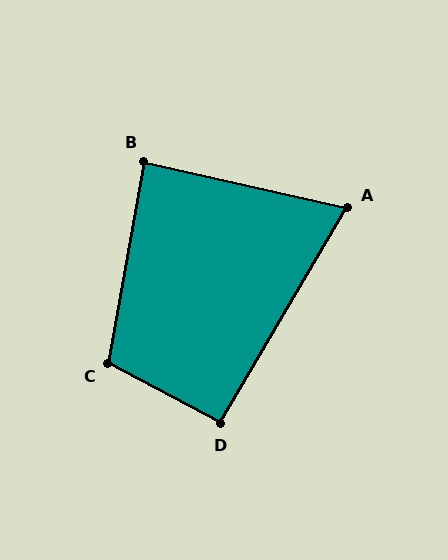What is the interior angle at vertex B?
Approximately 87 degrees (approximately right).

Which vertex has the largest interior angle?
C, at approximately 108 degrees.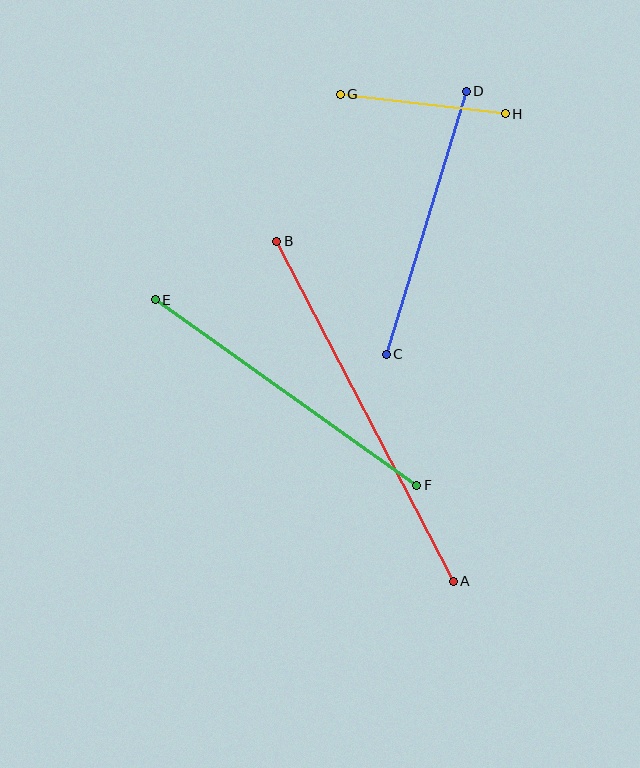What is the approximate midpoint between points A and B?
The midpoint is at approximately (365, 411) pixels.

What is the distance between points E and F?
The distance is approximately 321 pixels.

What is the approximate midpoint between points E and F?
The midpoint is at approximately (286, 392) pixels.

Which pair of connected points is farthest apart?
Points A and B are farthest apart.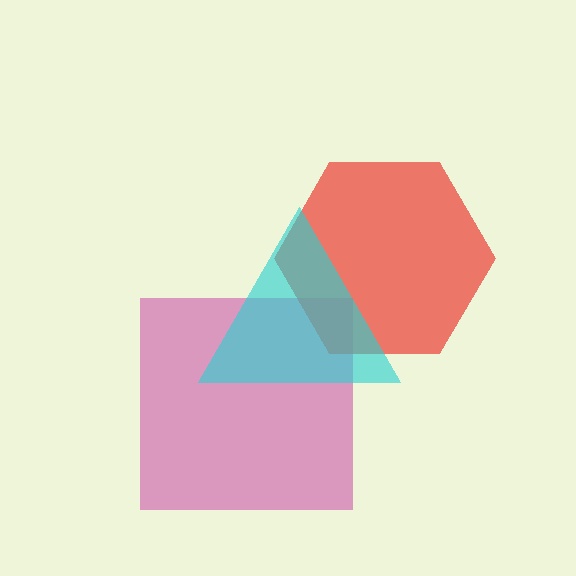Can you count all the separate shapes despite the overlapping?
Yes, there are 3 separate shapes.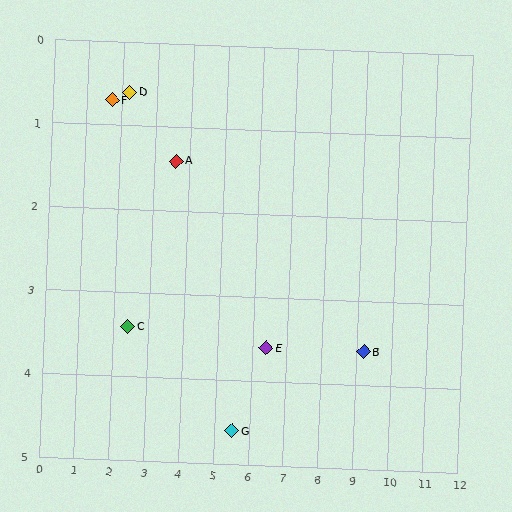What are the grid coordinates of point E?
Point E is at approximately (6.4, 3.6).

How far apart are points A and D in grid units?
Points A and D are about 1.6 grid units apart.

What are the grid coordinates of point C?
Point C is at approximately (2.4, 3.4).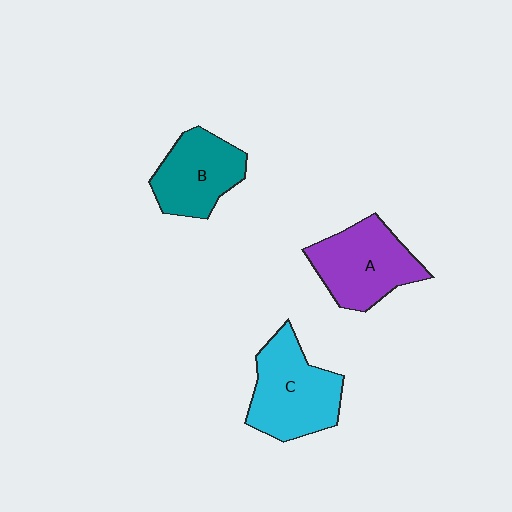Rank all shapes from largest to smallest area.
From largest to smallest: C (cyan), A (purple), B (teal).